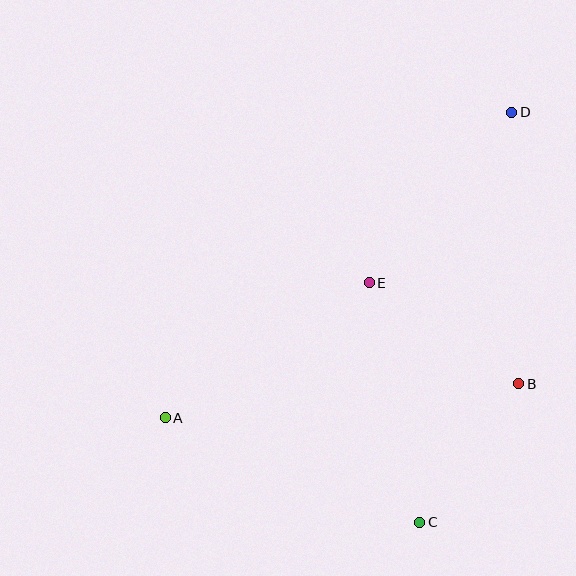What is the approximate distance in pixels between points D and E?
The distance between D and E is approximately 222 pixels.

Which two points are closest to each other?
Points B and C are closest to each other.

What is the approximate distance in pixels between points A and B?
The distance between A and B is approximately 355 pixels.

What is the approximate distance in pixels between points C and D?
The distance between C and D is approximately 420 pixels.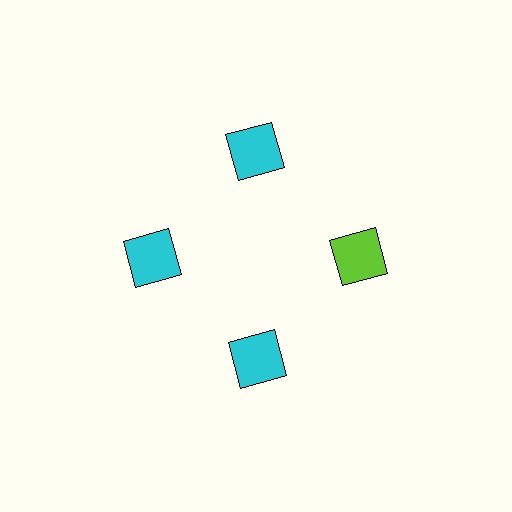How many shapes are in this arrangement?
There are 4 shapes arranged in a ring pattern.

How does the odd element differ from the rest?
It has a different color: lime instead of cyan.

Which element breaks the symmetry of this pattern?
The lime square at roughly the 3 o'clock position breaks the symmetry. All other shapes are cyan squares.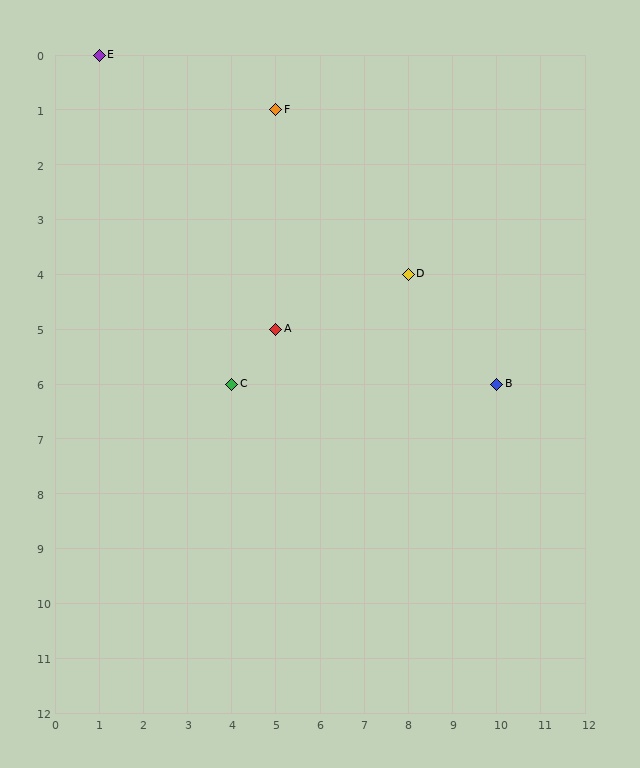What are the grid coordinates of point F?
Point F is at grid coordinates (5, 1).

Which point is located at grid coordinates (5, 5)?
Point A is at (5, 5).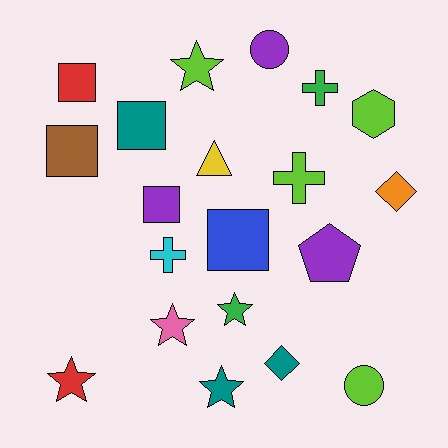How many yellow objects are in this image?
There is 1 yellow object.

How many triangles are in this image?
There is 1 triangle.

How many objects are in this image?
There are 20 objects.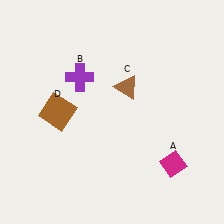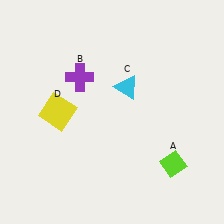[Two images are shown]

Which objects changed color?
A changed from magenta to lime. C changed from brown to cyan. D changed from brown to yellow.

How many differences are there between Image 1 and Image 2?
There are 3 differences between the two images.